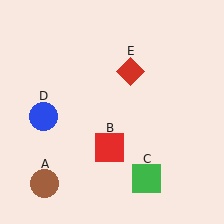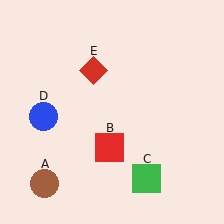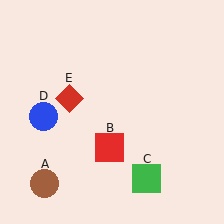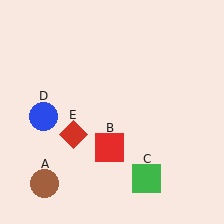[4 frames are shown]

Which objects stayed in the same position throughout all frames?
Brown circle (object A) and red square (object B) and green square (object C) and blue circle (object D) remained stationary.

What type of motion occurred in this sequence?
The red diamond (object E) rotated counterclockwise around the center of the scene.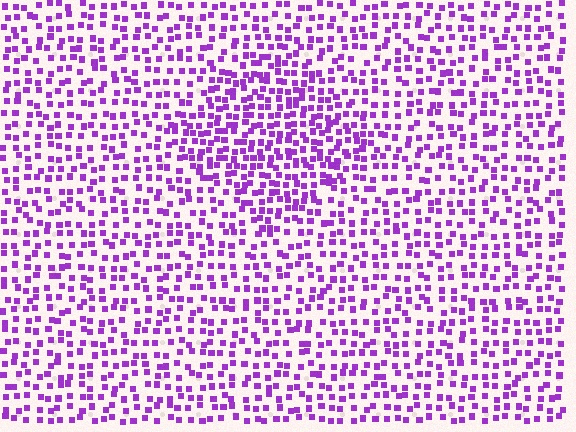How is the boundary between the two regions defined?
The boundary is defined by a change in element density (approximately 1.6x ratio). All elements are the same color, size, and shape.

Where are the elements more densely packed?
The elements are more densely packed inside the diamond boundary.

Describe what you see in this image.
The image contains small purple elements arranged at two different densities. A diamond-shaped region is visible where the elements are more densely packed than the surrounding area.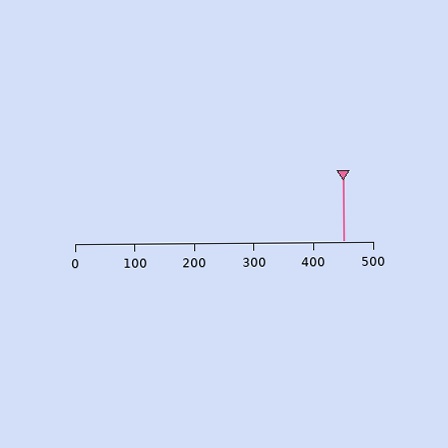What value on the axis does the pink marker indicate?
The marker indicates approximately 450.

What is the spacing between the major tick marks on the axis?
The major ticks are spaced 100 apart.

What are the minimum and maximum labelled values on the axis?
The axis runs from 0 to 500.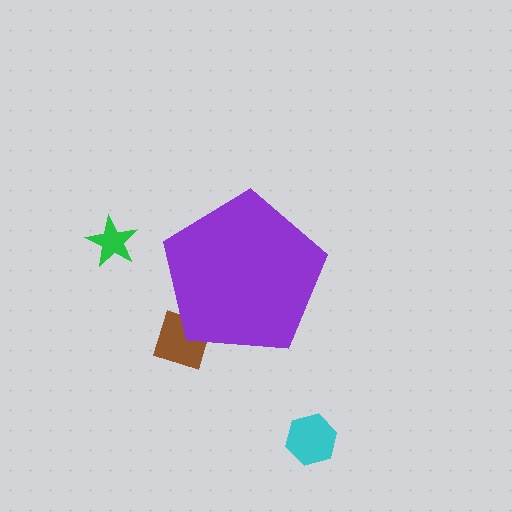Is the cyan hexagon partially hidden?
No, the cyan hexagon is fully visible.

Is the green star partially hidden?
No, the green star is fully visible.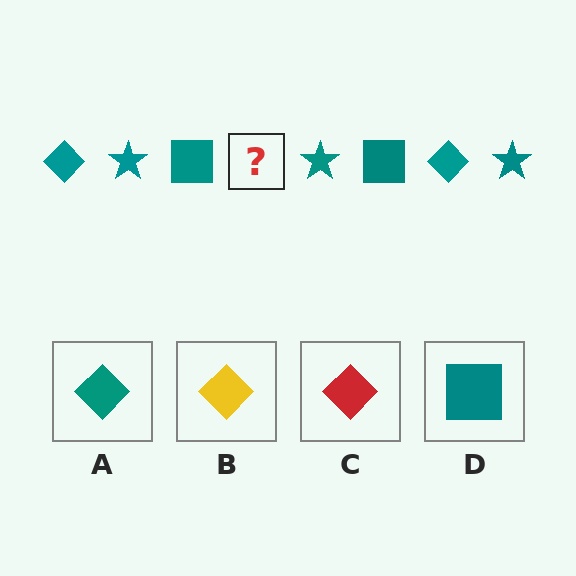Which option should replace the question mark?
Option A.